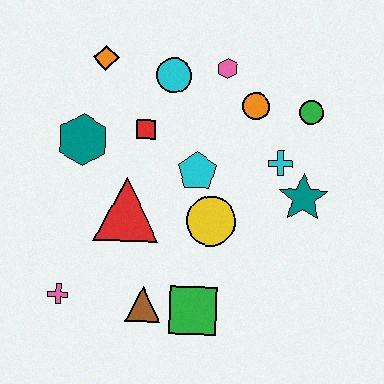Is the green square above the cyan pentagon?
No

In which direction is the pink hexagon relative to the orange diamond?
The pink hexagon is to the right of the orange diamond.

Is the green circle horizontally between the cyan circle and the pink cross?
No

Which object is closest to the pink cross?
The brown triangle is closest to the pink cross.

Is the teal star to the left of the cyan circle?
No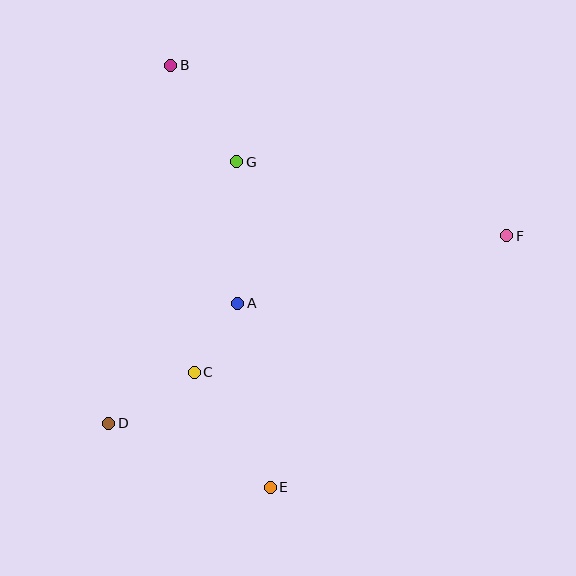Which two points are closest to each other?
Points A and C are closest to each other.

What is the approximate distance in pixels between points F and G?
The distance between F and G is approximately 280 pixels.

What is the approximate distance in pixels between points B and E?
The distance between B and E is approximately 434 pixels.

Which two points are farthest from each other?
Points D and F are farthest from each other.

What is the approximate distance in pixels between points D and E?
The distance between D and E is approximately 174 pixels.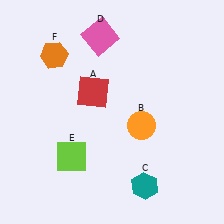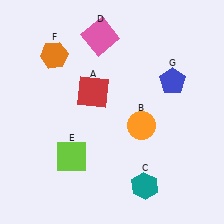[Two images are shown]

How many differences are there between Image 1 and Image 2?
There is 1 difference between the two images.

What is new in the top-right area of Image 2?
A blue pentagon (G) was added in the top-right area of Image 2.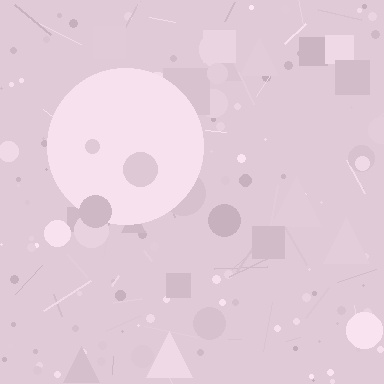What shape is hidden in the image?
A circle is hidden in the image.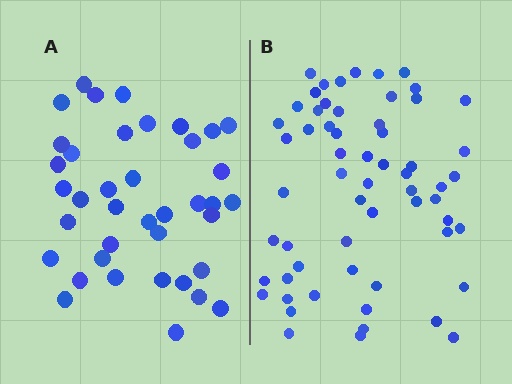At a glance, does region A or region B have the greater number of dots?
Region B (the right region) has more dots.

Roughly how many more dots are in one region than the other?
Region B has approximately 20 more dots than region A.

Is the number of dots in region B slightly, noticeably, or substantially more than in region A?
Region B has substantially more. The ratio is roughly 1.5 to 1.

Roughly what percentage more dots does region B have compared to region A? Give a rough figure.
About 55% more.